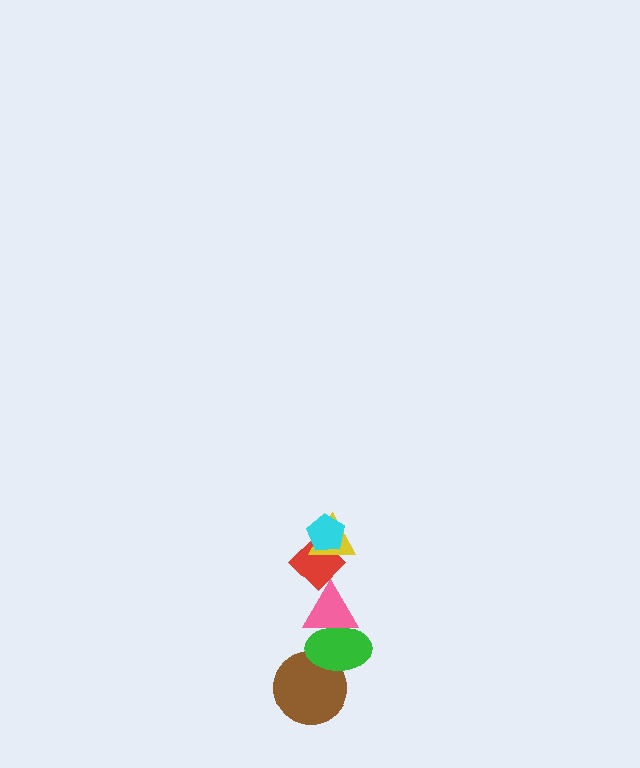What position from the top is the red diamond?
The red diamond is 3rd from the top.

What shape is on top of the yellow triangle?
The cyan pentagon is on top of the yellow triangle.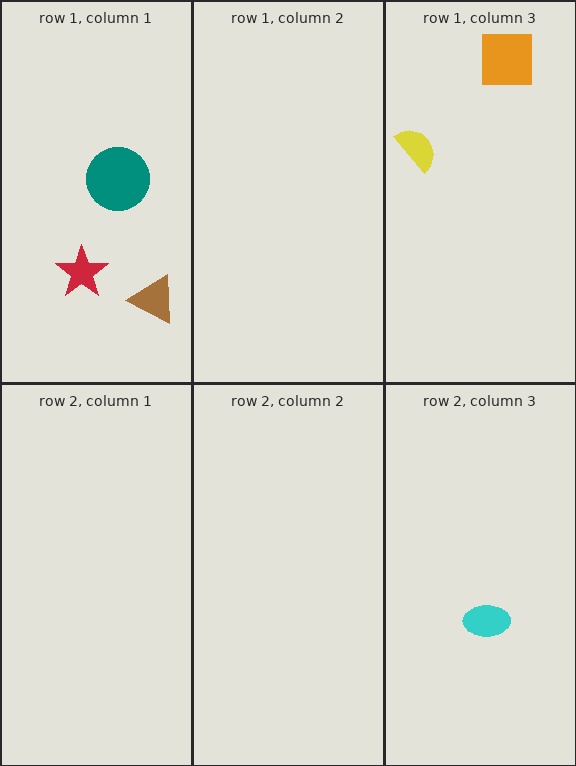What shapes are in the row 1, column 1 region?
The red star, the teal circle, the brown triangle.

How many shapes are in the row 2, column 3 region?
1.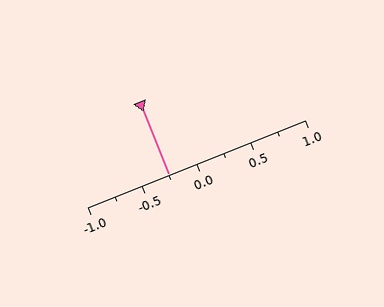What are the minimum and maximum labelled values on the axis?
The axis runs from -1.0 to 1.0.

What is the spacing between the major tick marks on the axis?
The major ticks are spaced 0.5 apart.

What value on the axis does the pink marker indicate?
The marker indicates approximately -0.25.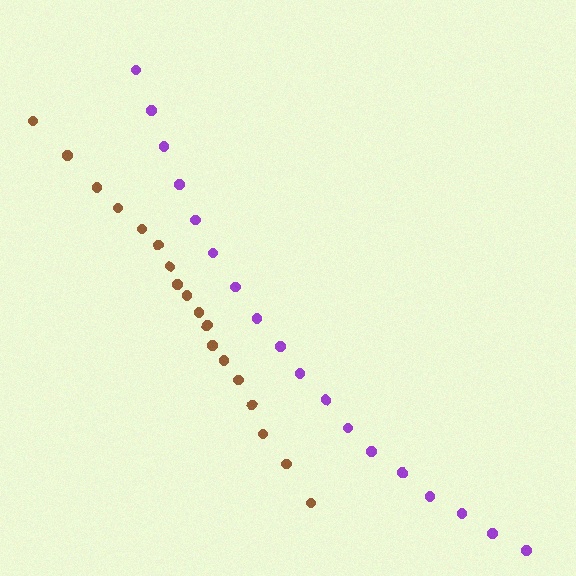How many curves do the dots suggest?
There are 2 distinct paths.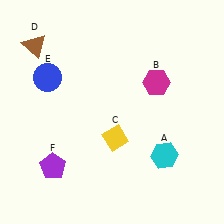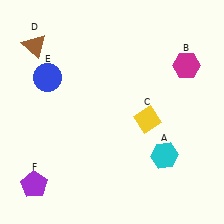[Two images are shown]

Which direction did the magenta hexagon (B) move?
The magenta hexagon (B) moved right.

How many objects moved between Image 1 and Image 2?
3 objects moved between the two images.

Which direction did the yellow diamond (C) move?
The yellow diamond (C) moved right.